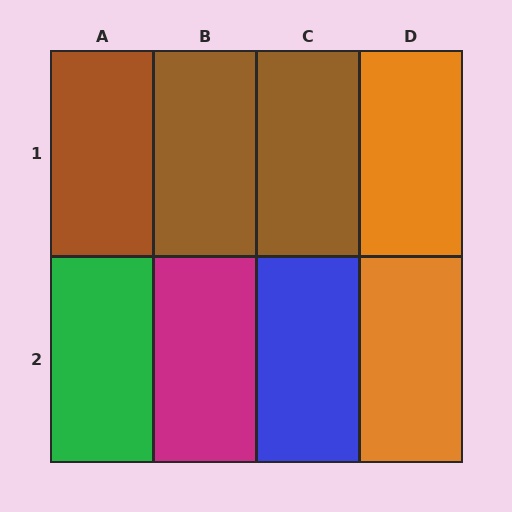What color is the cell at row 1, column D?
Orange.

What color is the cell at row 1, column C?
Brown.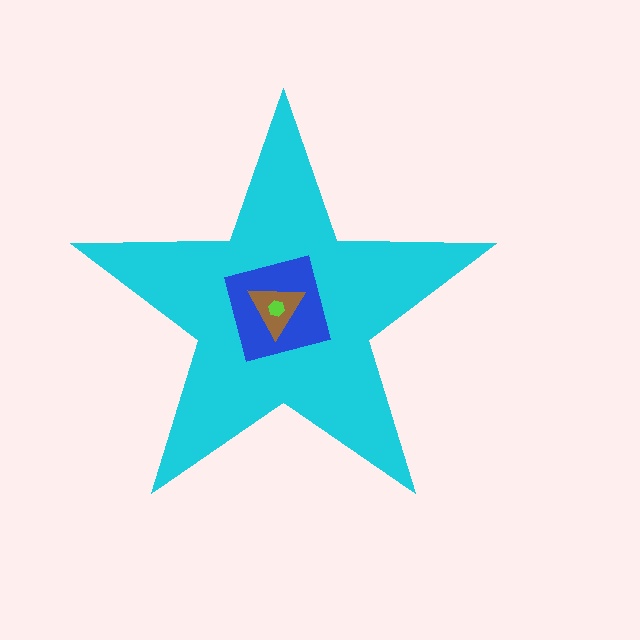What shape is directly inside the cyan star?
The blue square.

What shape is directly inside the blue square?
The brown triangle.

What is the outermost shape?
The cyan star.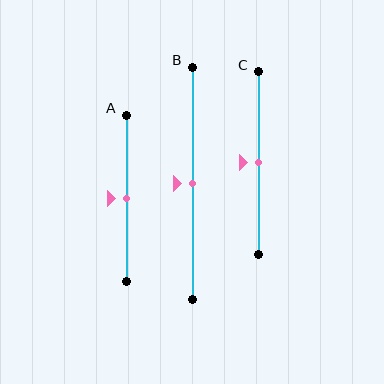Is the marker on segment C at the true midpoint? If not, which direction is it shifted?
Yes, the marker on segment C is at the true midpoint.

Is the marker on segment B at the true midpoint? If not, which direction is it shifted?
Yes, the marker on segment B is at the true midpoint.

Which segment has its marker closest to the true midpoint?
Segment A has its marker closest to the true midpoint.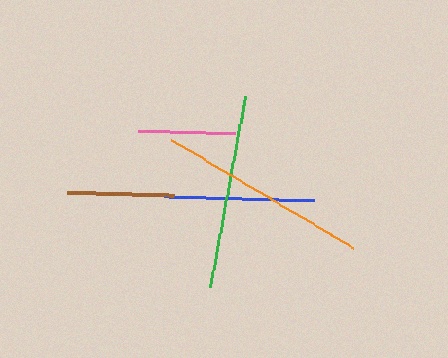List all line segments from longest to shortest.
From longest to shortest: orange, green, blue, brown, pink.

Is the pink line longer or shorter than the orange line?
The orange line is longer than the pink line.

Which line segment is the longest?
The orange line is the longest at approximately 213 pixels.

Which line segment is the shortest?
The pink line is the shortest at approximately 96 pixels.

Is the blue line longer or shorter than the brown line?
The blue line is longer than the brown line.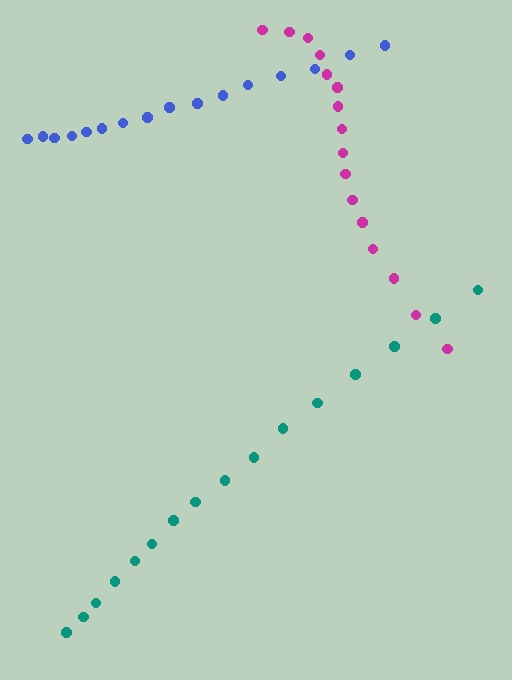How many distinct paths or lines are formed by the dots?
There are 3 distinct paths.